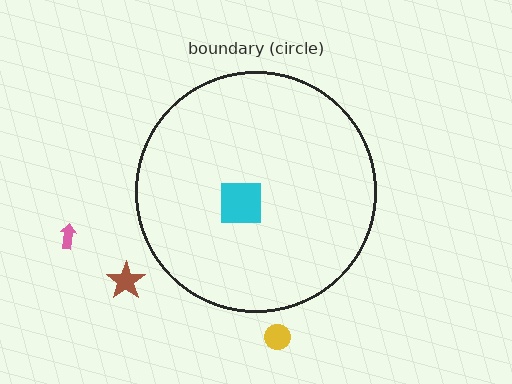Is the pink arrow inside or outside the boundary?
Outside.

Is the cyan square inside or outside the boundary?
Inside.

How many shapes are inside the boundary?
1 inside, 3 outside.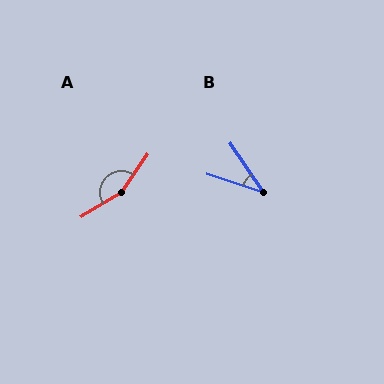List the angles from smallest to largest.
B (38°), A (155°).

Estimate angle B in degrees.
Approximately 38 degrees.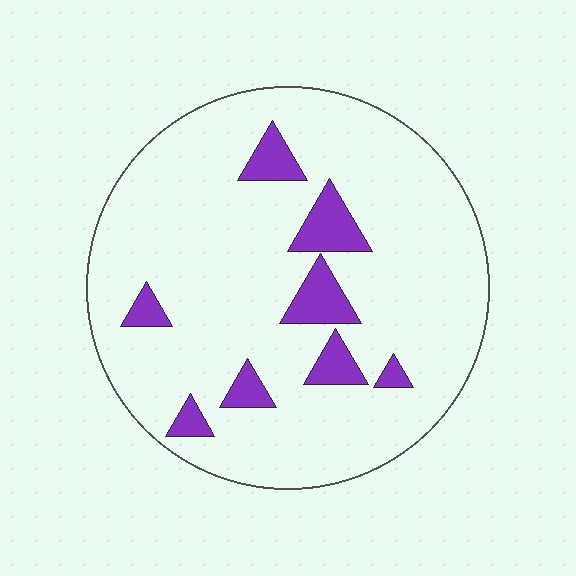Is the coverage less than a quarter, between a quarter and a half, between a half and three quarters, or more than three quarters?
Less than a quarter.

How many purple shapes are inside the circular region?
8.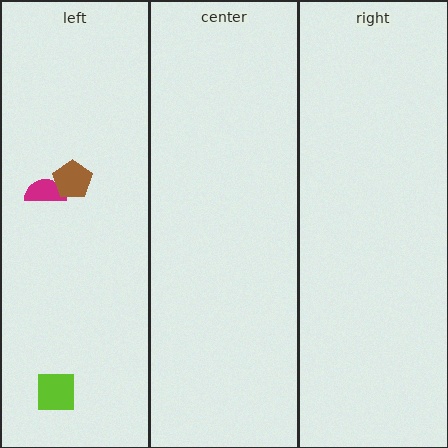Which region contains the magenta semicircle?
The left region.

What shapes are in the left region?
The lime square, the magenta semicircle, the brown pentagon.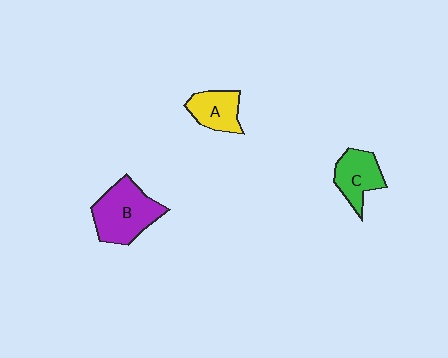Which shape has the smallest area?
Shape A (yellow).